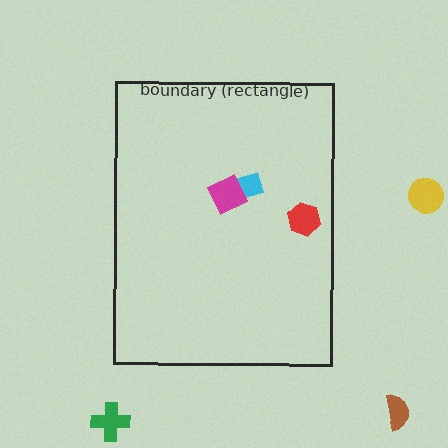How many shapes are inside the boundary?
3 inside, 3 outside.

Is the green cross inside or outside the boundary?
Outside.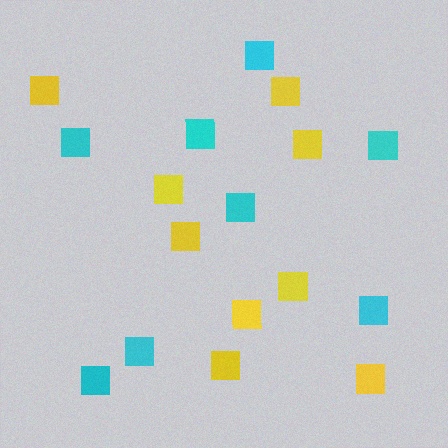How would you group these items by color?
There are 2 groups: one group of yellow squares (9) and one group of cyan squares (8).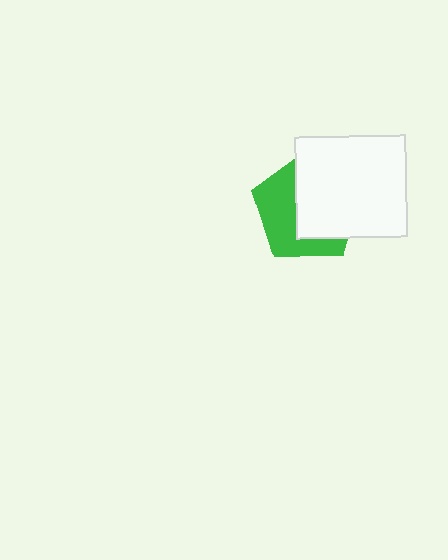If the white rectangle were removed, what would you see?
You would see the complete green pentagon.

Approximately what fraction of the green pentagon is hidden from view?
Roughly 55% of the green pentagon is hidden behind the white rectangle.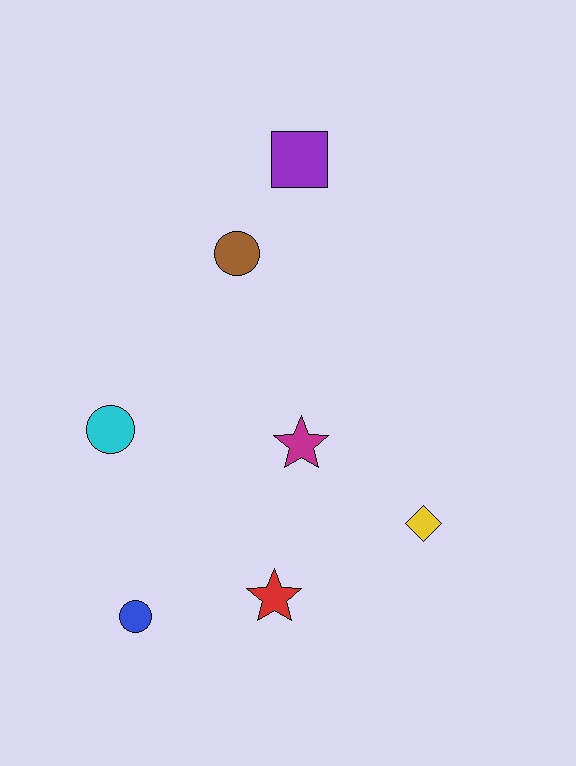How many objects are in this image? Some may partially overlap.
There are 7 objects.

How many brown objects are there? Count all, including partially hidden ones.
There is 1 brown object.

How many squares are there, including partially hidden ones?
There is 1 square.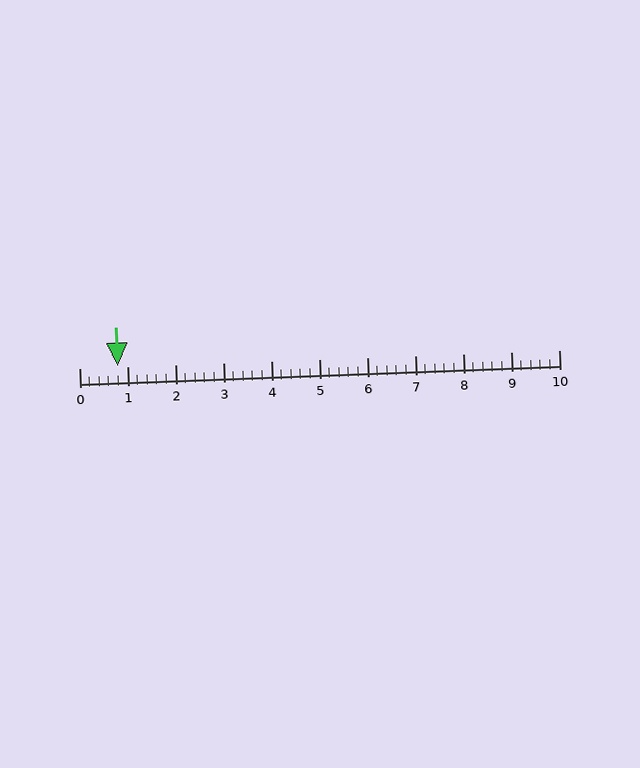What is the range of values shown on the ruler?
The ruler shows values from 0 to 10.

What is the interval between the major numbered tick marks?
The major tick marks are spaced 1 units apart.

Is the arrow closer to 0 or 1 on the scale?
The arrow is closer to 1.